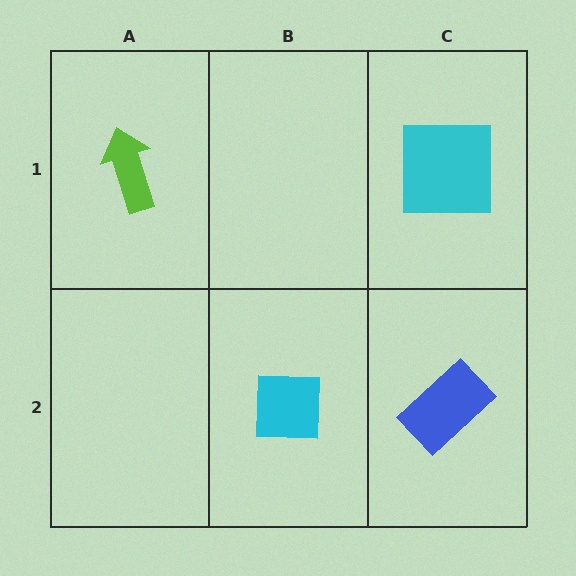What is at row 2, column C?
A blue rectangle.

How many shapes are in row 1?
2 shapes.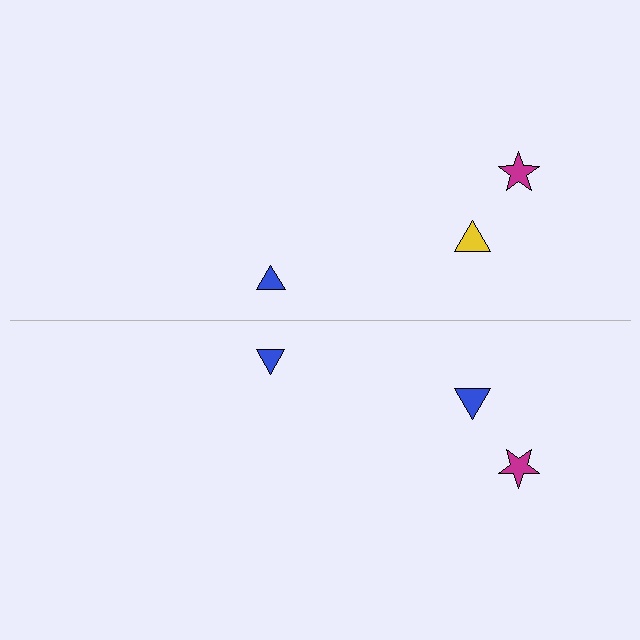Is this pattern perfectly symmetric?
No, the pattern is not perfectly symmetric. The blue triangle on the bottom side breaks the symmetry — its mirror counterpart is yellow.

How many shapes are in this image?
There are 6 shapes in this image.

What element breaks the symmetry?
The blue triangle on the bottom side breaks the symmetry — its mirror counterpart is yellow.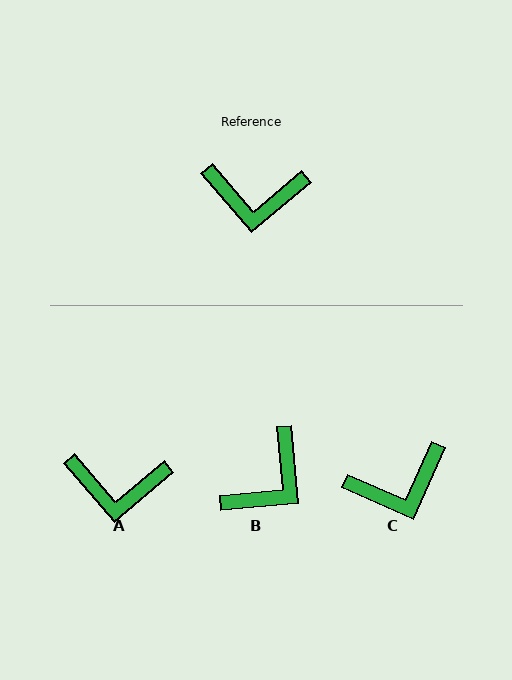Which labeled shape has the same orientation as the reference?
A.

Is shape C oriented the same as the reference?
No, it is off by about 26 degrees.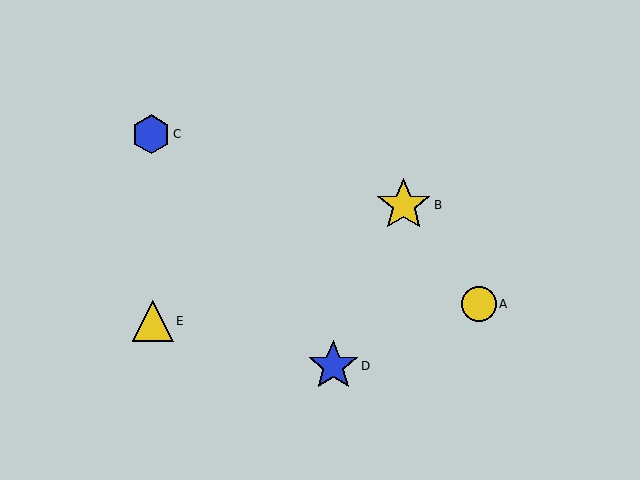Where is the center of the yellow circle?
The center of the yellow circle is at (479, 304).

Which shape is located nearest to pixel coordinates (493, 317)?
The yellow circle (labeled A) at (479, 304) is nearest to that location.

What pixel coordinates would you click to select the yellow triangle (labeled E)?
Click at (153, 321) to select the yellow triangle E.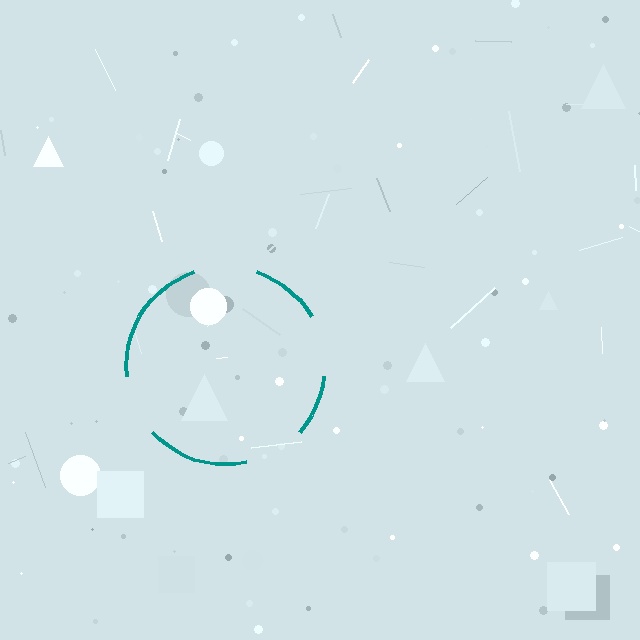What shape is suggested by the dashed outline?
The dashed outline suggests a circle.